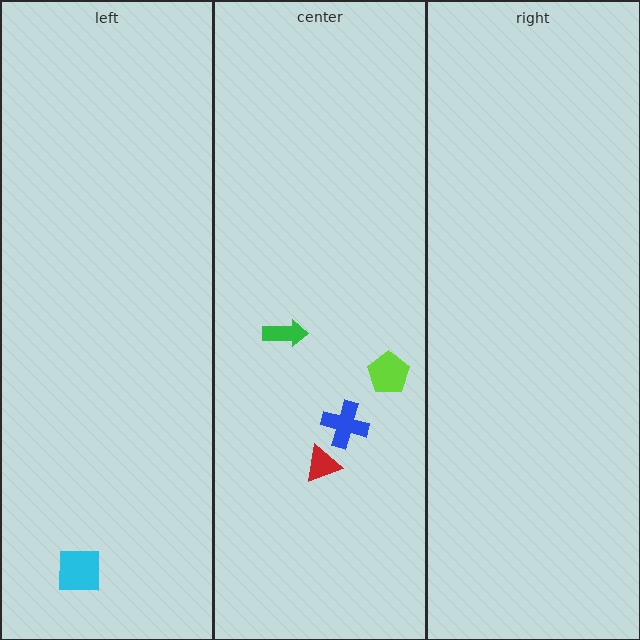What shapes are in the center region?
The lime pentagon, the blue cross, the red triangle, the green arrow.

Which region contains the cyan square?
The left region.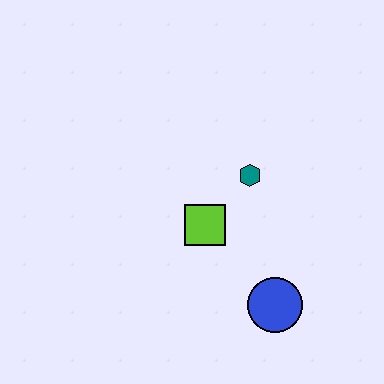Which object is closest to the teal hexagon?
The lime square is closest to the teal hexagon.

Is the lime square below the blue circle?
No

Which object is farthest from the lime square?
The blue circle is farthest from the lime square.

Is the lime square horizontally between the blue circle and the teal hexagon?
No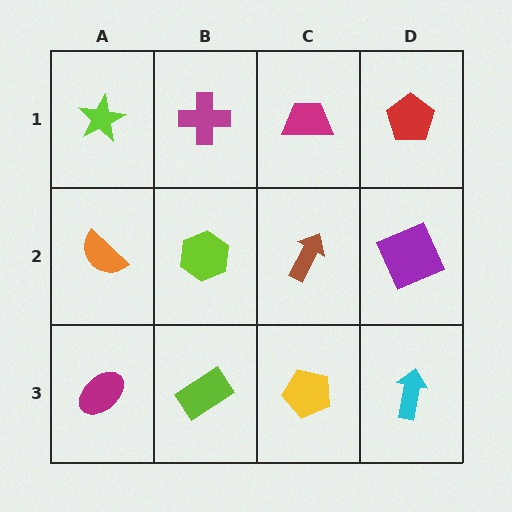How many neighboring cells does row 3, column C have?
3.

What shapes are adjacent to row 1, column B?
A lime hexagon (row 2, column B), a lime star (row 1, column A), a magenta trapezoid (row 1, column C).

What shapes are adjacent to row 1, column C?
A brown arrow (row 2, column C), a magenta cross (row 1, column B), a red pentagon (row 1, column D).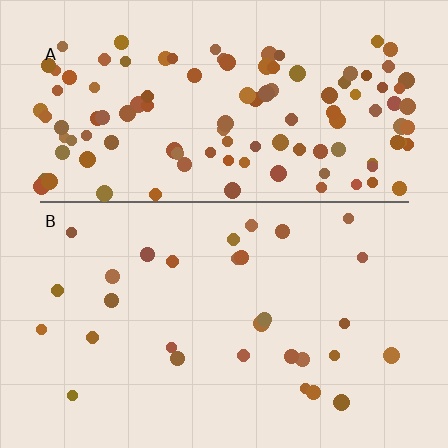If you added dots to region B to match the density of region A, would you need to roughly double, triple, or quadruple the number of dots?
Approximately quadruple.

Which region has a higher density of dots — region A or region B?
A (the top).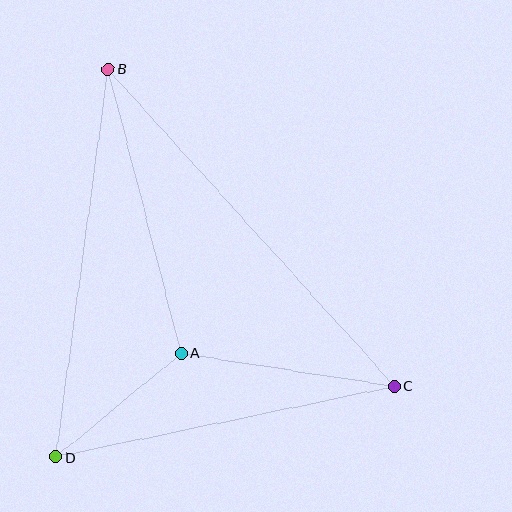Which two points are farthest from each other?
Points B and C are farthest from each other.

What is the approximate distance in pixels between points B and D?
The distance between B and D is approximately 391 pixels.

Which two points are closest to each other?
Points A and D are closest to each other.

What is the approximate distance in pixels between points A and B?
The distance between A and B is approximately 293 pixels.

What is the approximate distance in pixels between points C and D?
The distance between C and D is approximately 346 pixels.